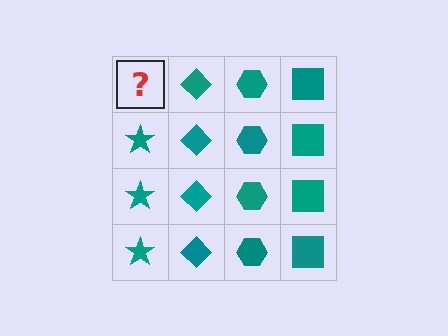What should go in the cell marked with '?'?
The missing cell should contain a teal star.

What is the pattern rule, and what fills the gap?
The rule is that each column has a consistent shape. The gap should be filled with a teal star.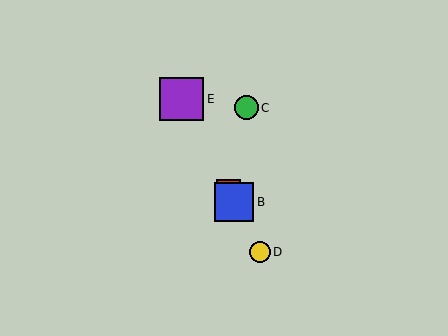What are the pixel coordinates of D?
Object D is at (260, 252).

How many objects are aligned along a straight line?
4 objects (A, B, D, E) are aligned along a straight line.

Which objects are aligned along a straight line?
Objects A, B, D, E are aligned along a straight line.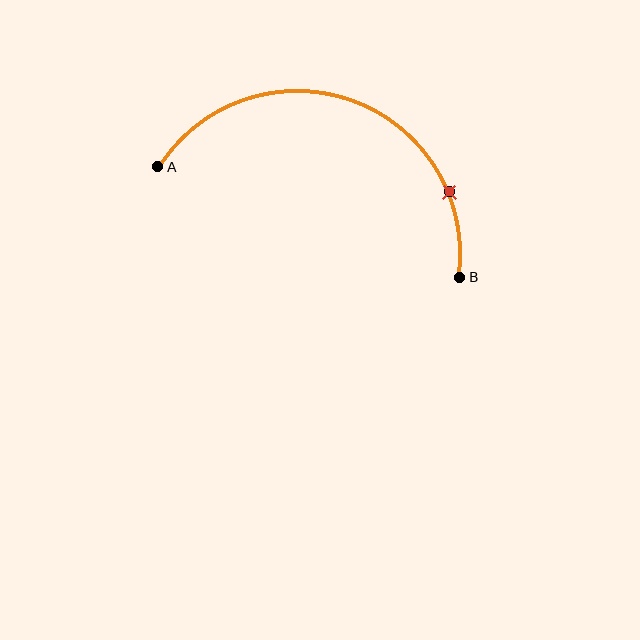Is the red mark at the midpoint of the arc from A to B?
No. The red mark lies on the arc but is closer to endpoint B. The arc midpoint would be at the point on the curve equidistant along the arc from both A and B.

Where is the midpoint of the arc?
The arc midpoint is the point on the curve farthest from the straight line joining A and B. It sits above that line.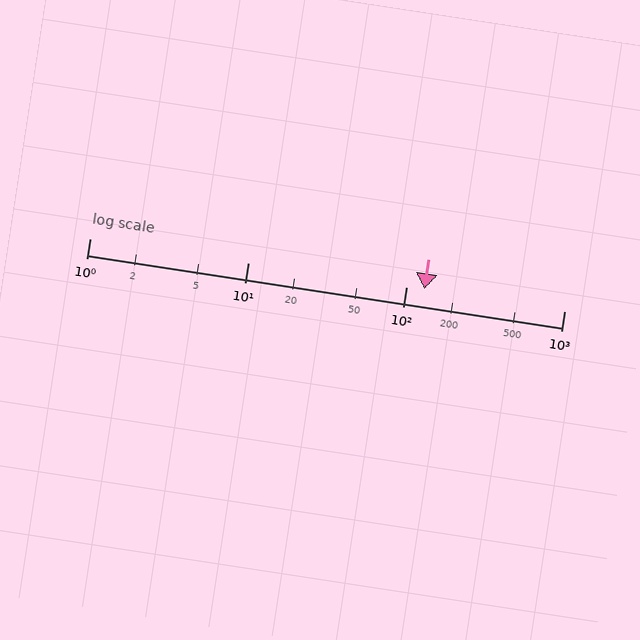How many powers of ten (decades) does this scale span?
The scale spans 3 decades, from 1 to 1000.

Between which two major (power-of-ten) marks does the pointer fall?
The pointer is between 100 and 1000.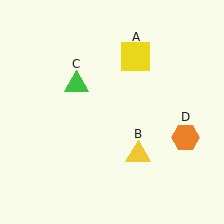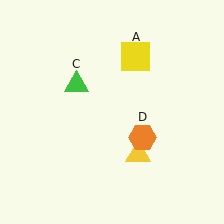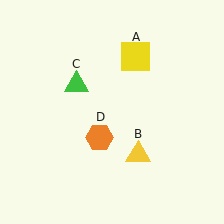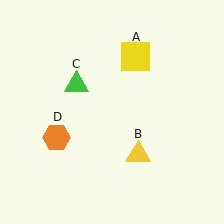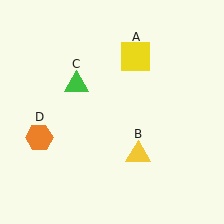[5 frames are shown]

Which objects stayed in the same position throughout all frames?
Yellow square (object A) and yellow triangle (object B) and green triangle (object C) remained stationary.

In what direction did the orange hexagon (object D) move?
The orange hexagon (object D) moved left.